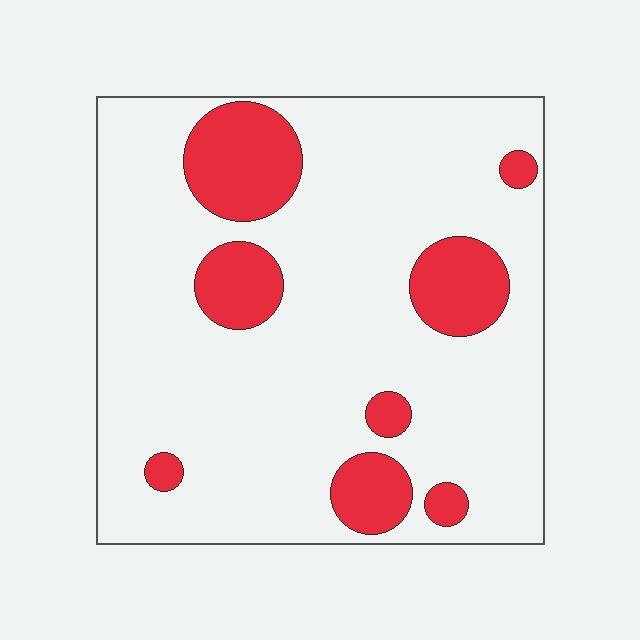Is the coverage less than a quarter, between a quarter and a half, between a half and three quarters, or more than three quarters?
Less than a quarter.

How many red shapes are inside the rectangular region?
8.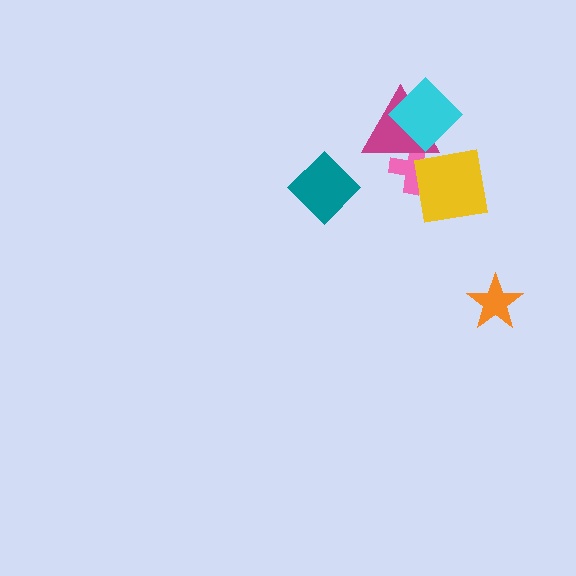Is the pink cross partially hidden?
Yes, it is partially covered by another shape.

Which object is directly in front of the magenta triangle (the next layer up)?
The yellow square is directly in front of the magenta triangle.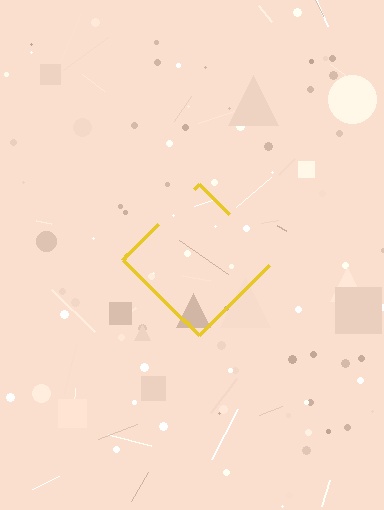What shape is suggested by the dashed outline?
The dashed outline suggests a diamond.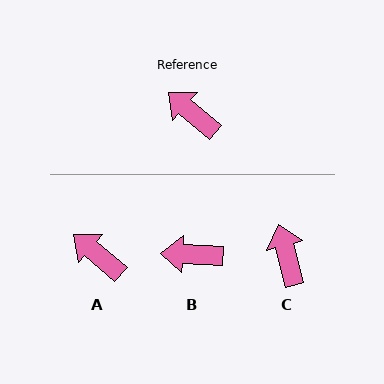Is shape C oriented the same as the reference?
No, it is off by about 35 degrees.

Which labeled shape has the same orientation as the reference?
A.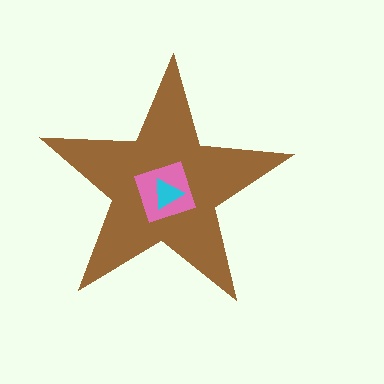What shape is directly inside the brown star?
The pink square.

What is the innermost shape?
The cyan triangle.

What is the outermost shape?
The brown star.